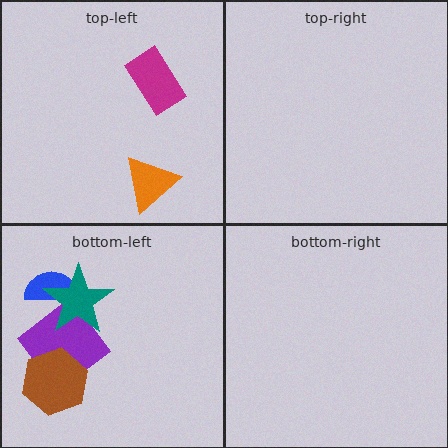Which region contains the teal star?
The bottom-left region.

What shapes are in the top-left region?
The orange triangle, the magenta rectangle.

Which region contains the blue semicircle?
The bottom-left region.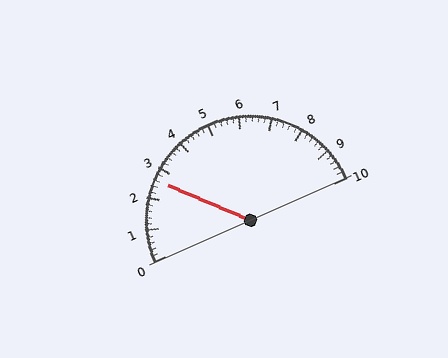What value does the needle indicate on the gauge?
The needle indicates approximately 2.6.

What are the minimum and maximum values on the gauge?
The gauge ranges from 0 to 10.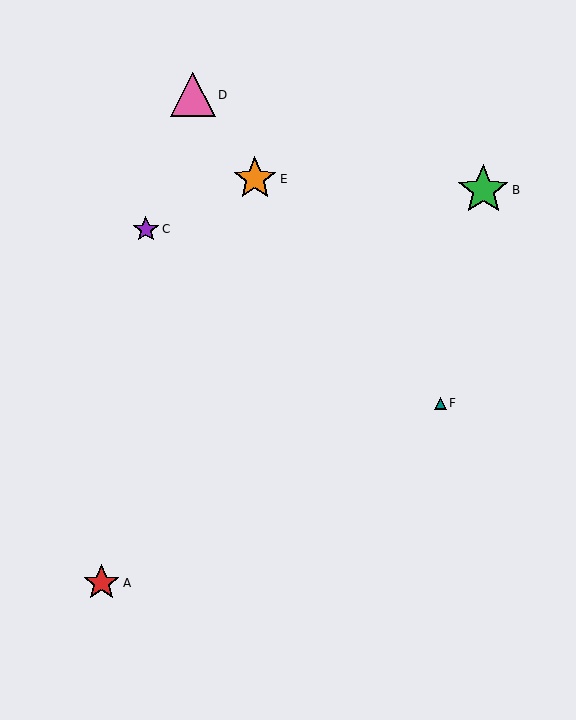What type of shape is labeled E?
Shape E is an orange star.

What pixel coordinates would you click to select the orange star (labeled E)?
Click at (255, 179) to select the orange star E.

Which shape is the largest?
The green star (labeled B) is the largest.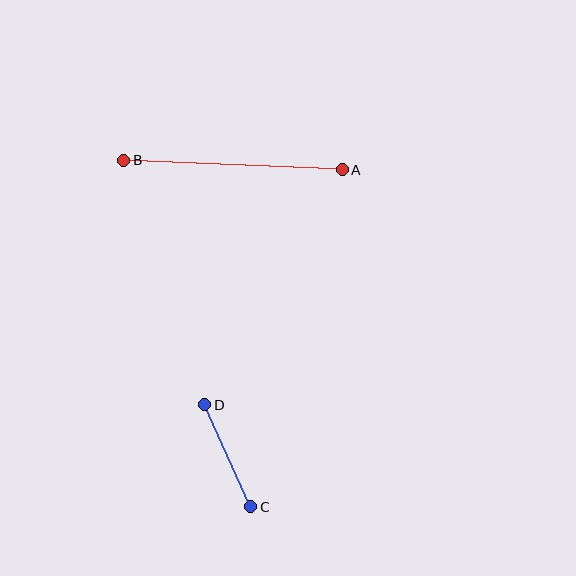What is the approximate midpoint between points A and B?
The midpoint is at approximately (233, 165) pixels.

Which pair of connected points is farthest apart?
Points A and B are farthest apart.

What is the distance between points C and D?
The distance is approximately 112 pixels.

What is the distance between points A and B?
The distance is approximately 219 pixels.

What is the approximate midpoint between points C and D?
The midpoint is at approximately (228, 456) pixels.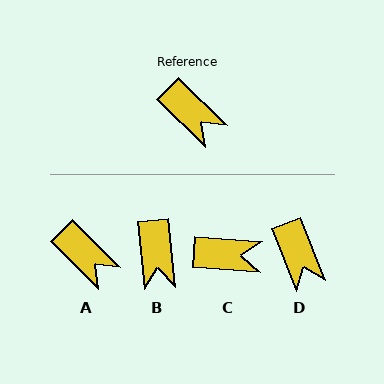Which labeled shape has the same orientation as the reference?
A.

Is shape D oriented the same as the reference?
No, it is off by about 23 degrees.